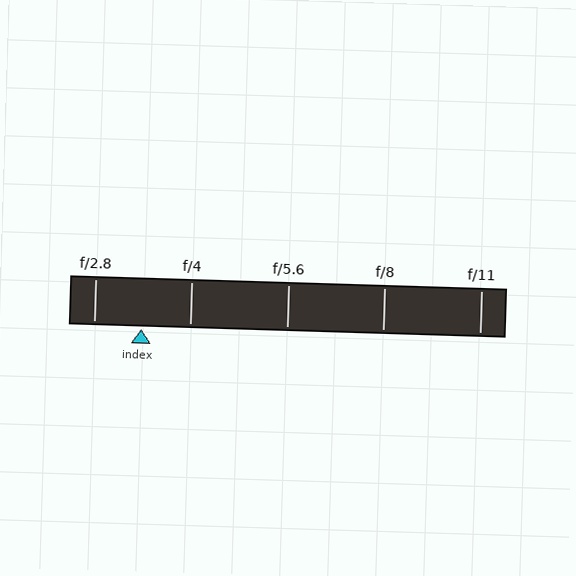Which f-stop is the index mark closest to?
The index mark is closest to f/2.8.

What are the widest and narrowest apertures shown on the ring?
The widest aperture shown is f/2.8 and the narrowest is f/11.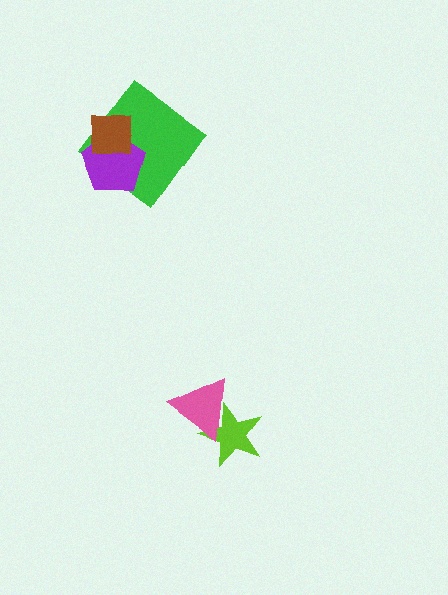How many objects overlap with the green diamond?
2 objects overlap with the green diamond.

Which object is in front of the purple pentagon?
The brown square is in front of the purple pentagon.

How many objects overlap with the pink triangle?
1 object overlaps with the pink triangle.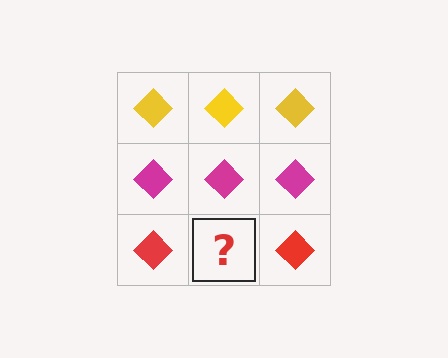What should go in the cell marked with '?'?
The missing cell should contain a red diamond.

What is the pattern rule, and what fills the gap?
The rule is that each row has a consistent color. The gap should be filled with a red diamond.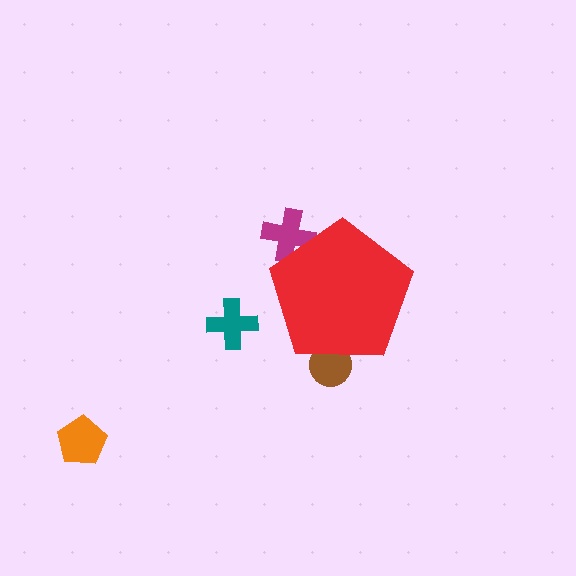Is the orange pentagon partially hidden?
No, the orange pentagon is fully visible.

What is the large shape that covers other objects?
A red pentagon.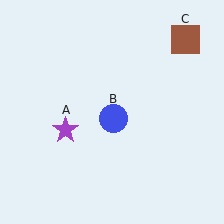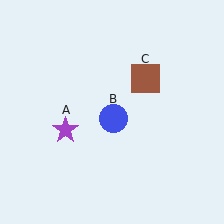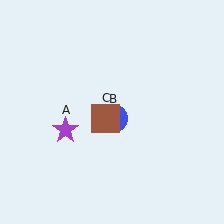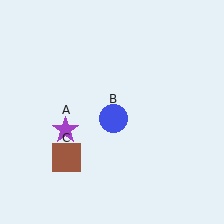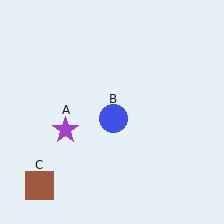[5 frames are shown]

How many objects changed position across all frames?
1 object changed position: brown square (object C).